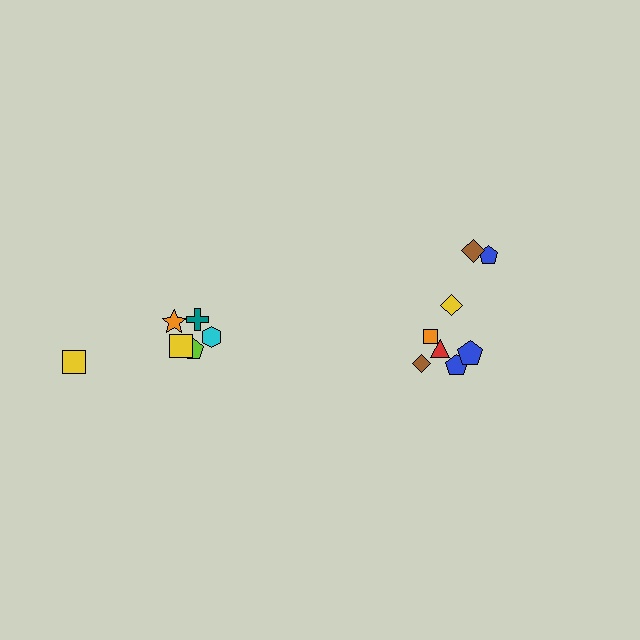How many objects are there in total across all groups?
There are 14 objects.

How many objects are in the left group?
There are 6 objects.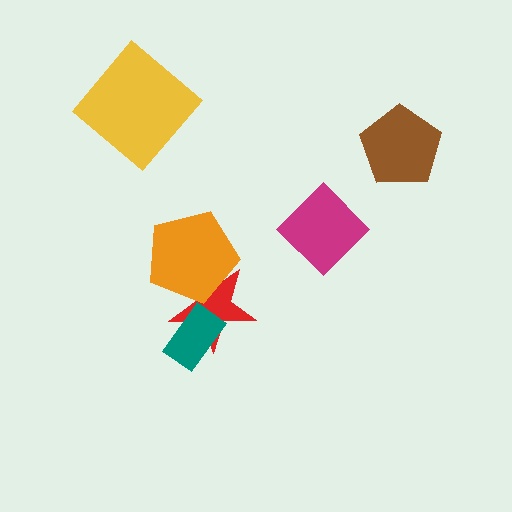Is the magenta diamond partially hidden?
No, no other shape covers it.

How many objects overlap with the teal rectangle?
1 object overlaps with the teal rectangle.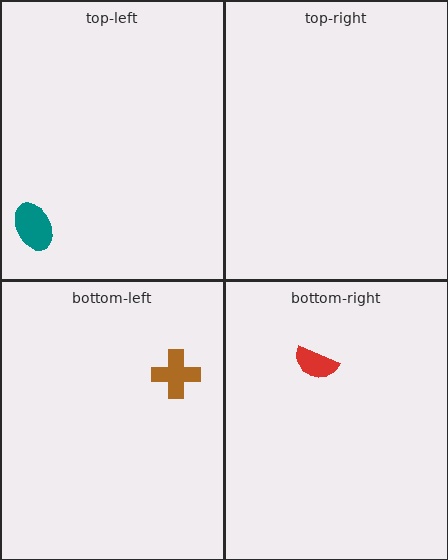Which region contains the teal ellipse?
The top-left region.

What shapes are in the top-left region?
The teal ellipse.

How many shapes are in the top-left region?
1.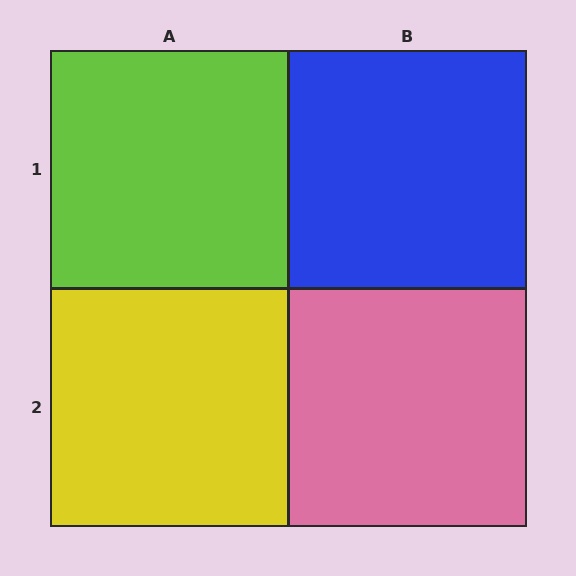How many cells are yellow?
1 cell is yellow.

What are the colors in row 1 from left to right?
Lime, blue.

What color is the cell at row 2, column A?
Yellow.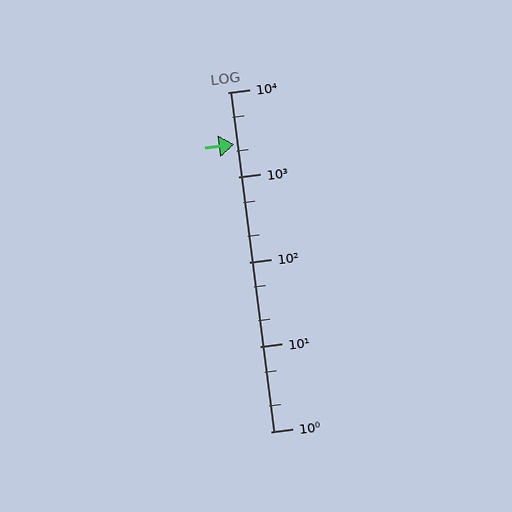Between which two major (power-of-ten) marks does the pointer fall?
The pointer is between 1000 and 10000.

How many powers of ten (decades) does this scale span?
The scale spans 4 decades, from 1 to 10000.